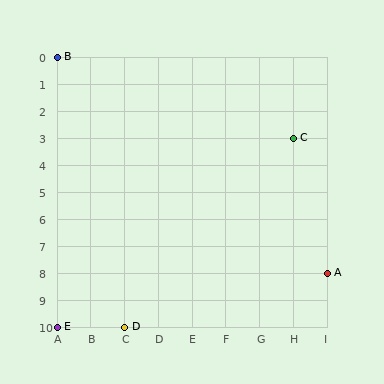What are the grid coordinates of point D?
Point D is at grid coordinates (C, 10).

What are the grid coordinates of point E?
Point E is at grid coordinates (A, 10).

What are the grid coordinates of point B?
Point B is at grid coordinates (A, 0).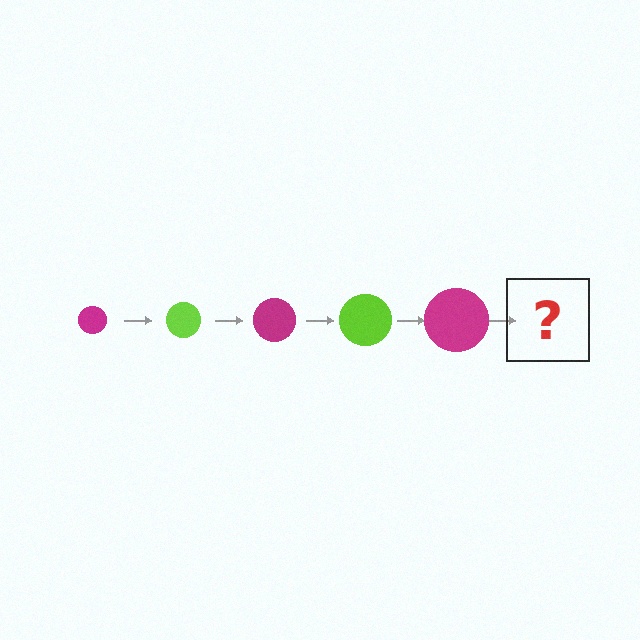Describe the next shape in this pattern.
It should be a lime circle, larger than the previous one.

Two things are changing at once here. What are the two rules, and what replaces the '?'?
The two rules are that the circle grows larger each step and the color cycles through magenta and lime. The '?' should be a lime circle, larger than the previous one.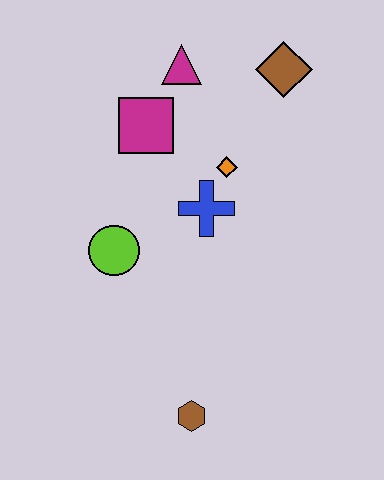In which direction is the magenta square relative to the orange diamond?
The magenta square is to the left of the orange diamond.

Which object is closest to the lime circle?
The blue cross is closest to the lime circle.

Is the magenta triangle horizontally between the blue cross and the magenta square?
Yes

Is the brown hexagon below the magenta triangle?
Yes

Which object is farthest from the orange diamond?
The brown hexagon is farthest from the orange diamond.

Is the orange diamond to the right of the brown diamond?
No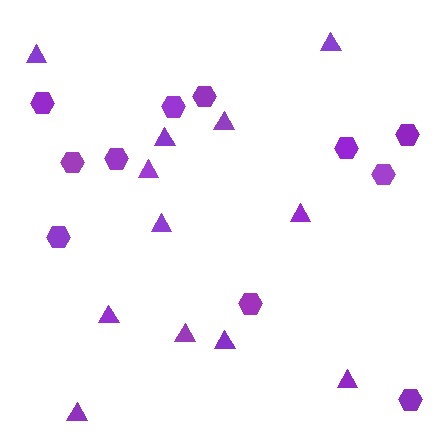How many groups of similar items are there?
There are 2 groups: one group of triangles (12) and one group of hexagons (11).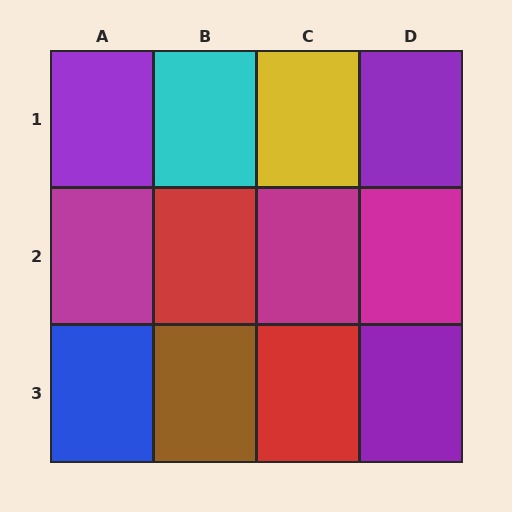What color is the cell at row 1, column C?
Yellow.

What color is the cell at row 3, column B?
Brown.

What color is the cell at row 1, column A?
Purple.